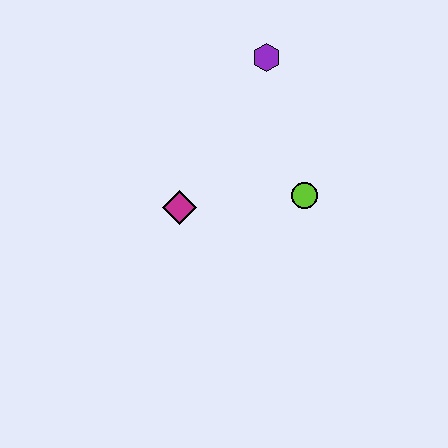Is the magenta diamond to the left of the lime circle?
Yes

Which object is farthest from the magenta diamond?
The purple hexagon is farthest from the magenta diamond.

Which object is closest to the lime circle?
The magenta diamond is closest to the lime circle.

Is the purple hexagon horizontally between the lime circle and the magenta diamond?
Yes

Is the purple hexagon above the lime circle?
Yes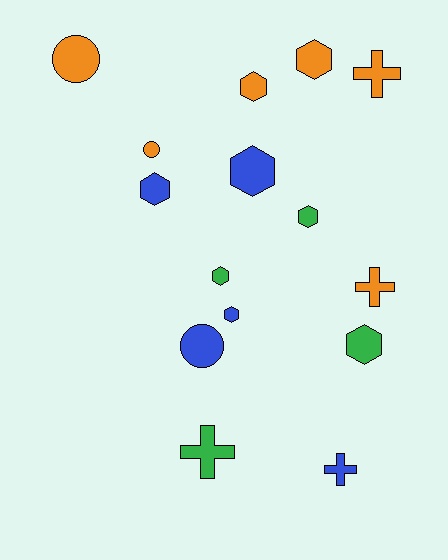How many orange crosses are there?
There are 2 orange crosses.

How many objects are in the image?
There are 15 objects.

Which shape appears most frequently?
Hexagon, with 8 objects.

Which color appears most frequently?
Orange, with 6 objects.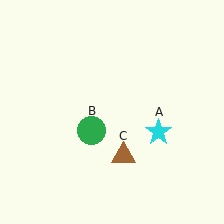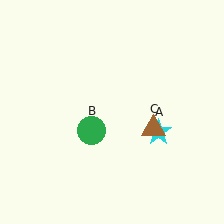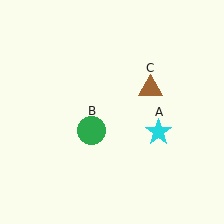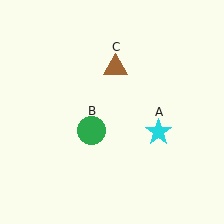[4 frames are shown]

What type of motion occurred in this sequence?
The brown triangle (object C) rotated counterclockwise around the center of the scene.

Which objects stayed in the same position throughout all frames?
Cyan star (object A) and green circle (object B) remained stationary.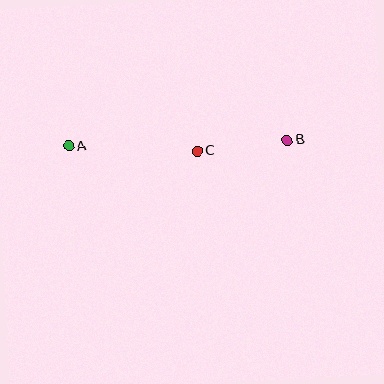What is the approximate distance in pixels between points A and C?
The distance between A and C is approximately 129 pixels.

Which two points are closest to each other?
Points B and C are closest to each other.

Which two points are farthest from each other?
Points A and B are farthest from each other.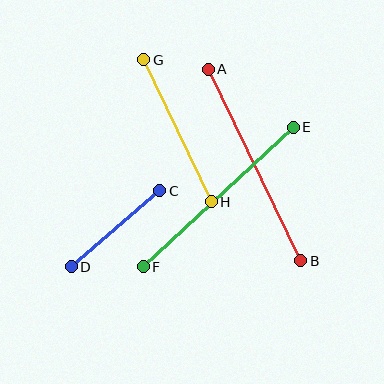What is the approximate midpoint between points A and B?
The midpoint is at approximately (254, 165) pixels.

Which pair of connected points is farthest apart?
Points A and B are farthest apart.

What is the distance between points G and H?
The distance is approximately 157 pixels.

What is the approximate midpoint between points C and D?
The midpoint is at approximately (116, 229) pixels.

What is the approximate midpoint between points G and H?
The midpoint is at approximately (178, 131) pixels.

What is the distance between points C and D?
The distance is approximately 116 pixels.